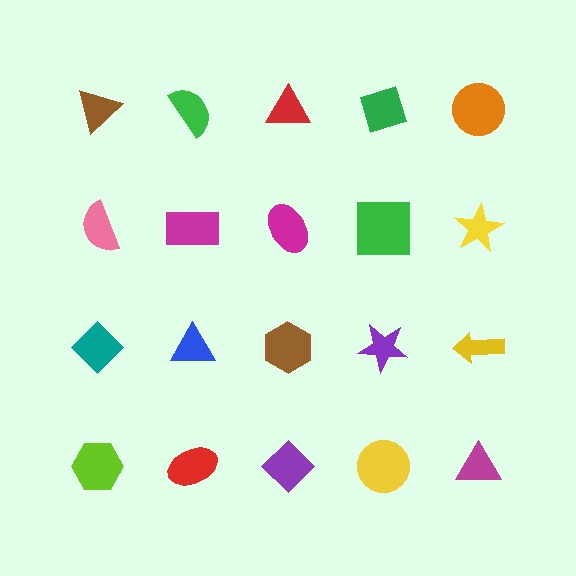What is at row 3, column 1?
A teal diamond.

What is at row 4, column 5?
A magenta triangle.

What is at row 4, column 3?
A purple diamond.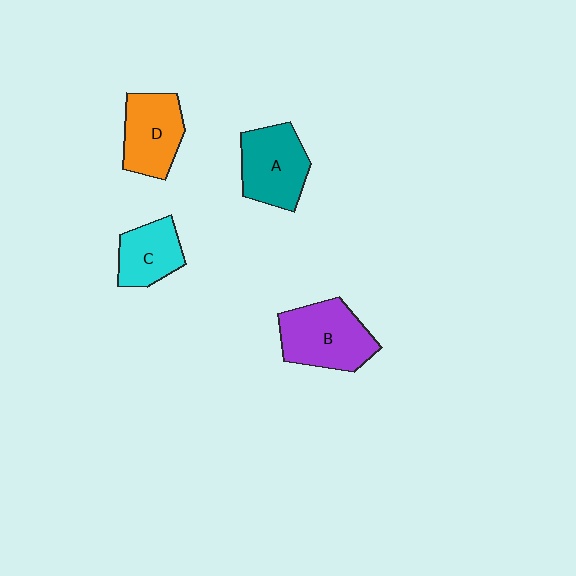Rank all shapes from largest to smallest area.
From largest to smallest: B (purple), A (teal), D (orange), C (cyan).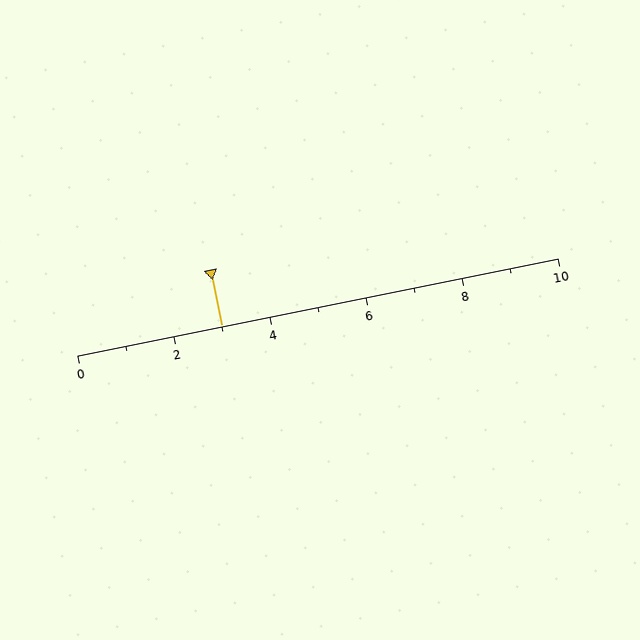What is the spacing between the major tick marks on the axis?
The major ticks are spaced 2 apart.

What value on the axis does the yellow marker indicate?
The marker indicates approximately 3.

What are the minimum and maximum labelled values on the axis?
The axis runs from 0 to 10.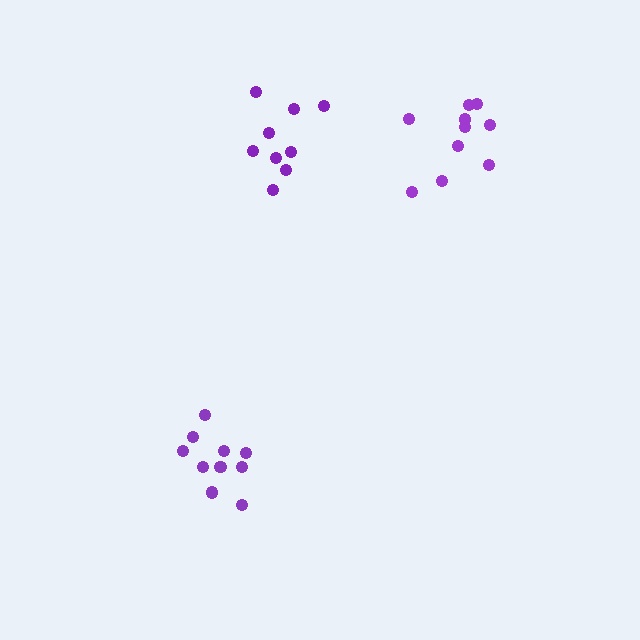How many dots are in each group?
Group 1: 10 dots, Group 2: 10 dots, Group 3: 9 dots (29 total).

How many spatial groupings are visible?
There are 3 spatial groupings.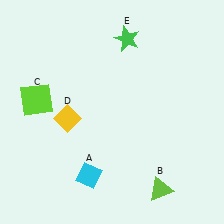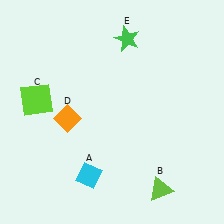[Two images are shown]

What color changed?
The diamond (D) changed from yellow in Image 1 to orange in Image 2.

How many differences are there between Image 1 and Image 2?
There is 1 difference between the two images.